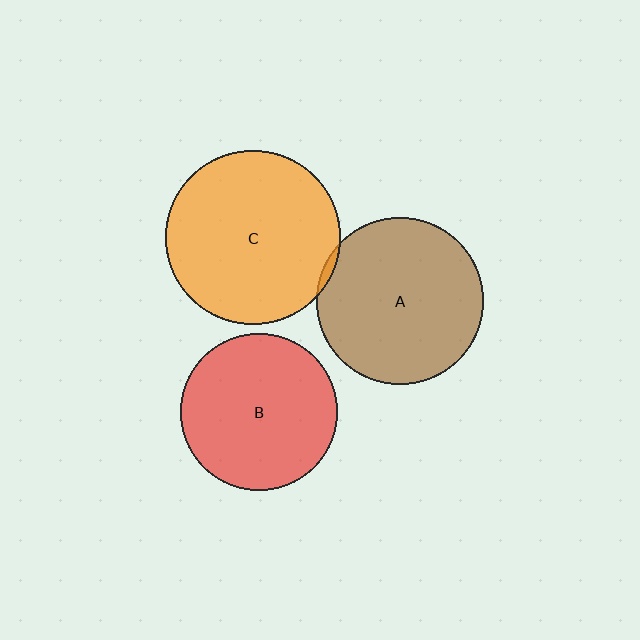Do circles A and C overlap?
Yes.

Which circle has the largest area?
Circle C (orange).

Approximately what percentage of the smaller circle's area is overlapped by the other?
Approximately 5%.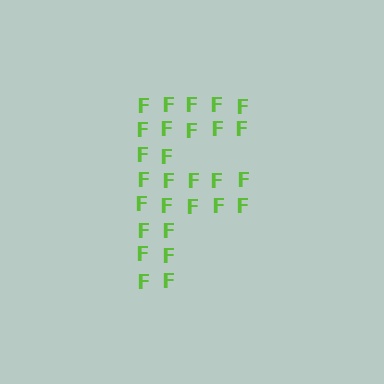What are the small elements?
The small elements are letter F's.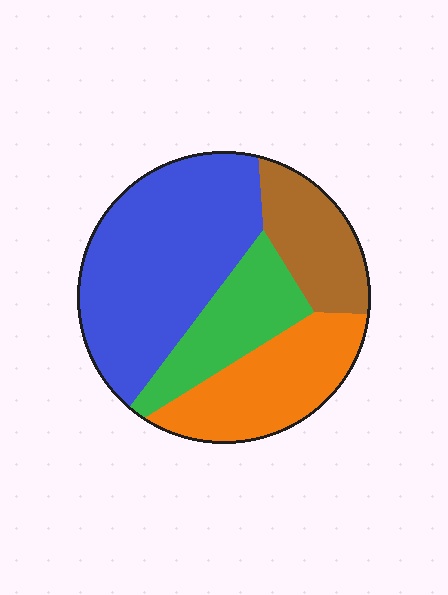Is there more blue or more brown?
Blue.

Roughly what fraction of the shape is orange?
Orange covers about 25% of the shape.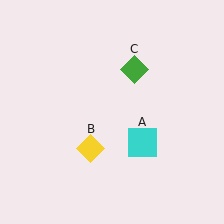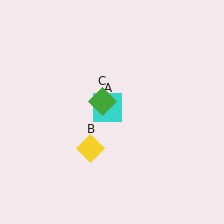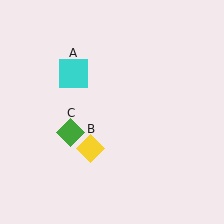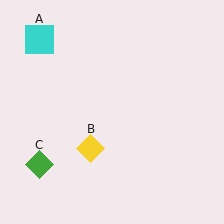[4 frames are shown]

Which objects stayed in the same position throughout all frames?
Yellow diamond (object B) remained stationary.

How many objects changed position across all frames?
2 objects changed position: cyan square (object A), green diamond (object C).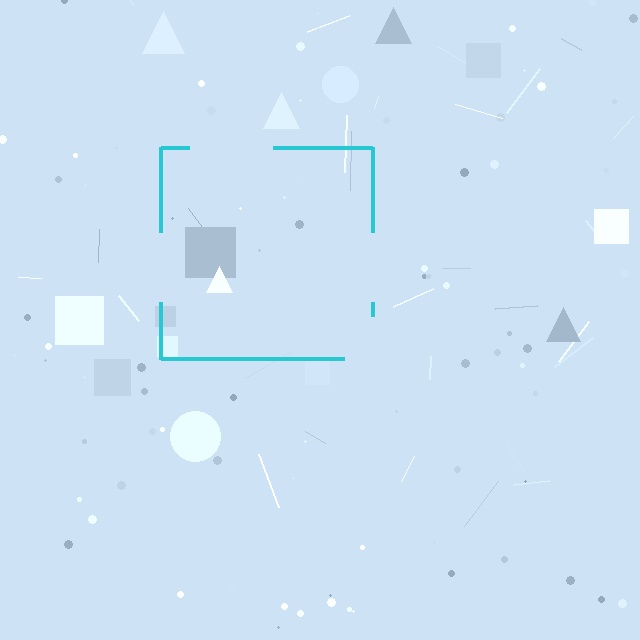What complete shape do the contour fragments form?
The contour fragments form a square.